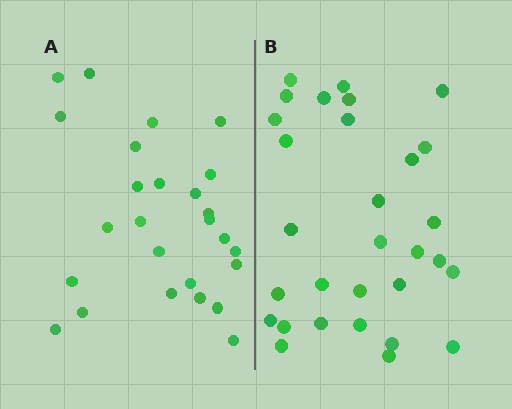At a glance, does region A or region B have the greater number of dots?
Region B (the right region) has more dots.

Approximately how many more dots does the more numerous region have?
Region B has about 4 more dots than region A.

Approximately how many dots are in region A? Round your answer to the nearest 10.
About 30 dots. (The exact count is 26, which rounds to 30.)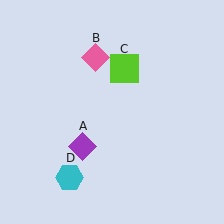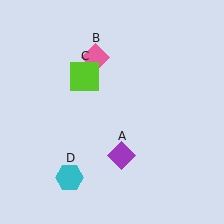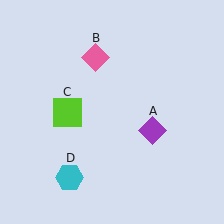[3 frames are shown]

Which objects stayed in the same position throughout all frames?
Pink diamond (object B) and cyan hexagon (object D) remained stationary.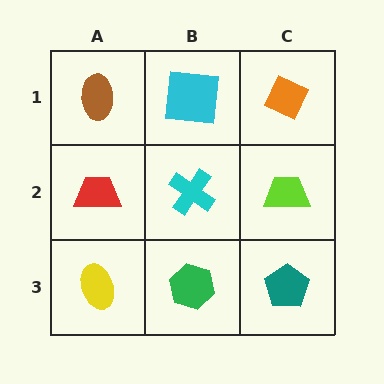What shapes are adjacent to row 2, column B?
A cyan square (row 1, column B), a green hexagon (row 3, column B), a red trapezoid (row 2, column A), a lime trapezoid (row 2, column C).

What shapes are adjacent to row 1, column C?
A lime trapezoid (row 2, column C), a cyan square (row 1, column B).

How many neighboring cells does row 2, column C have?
3.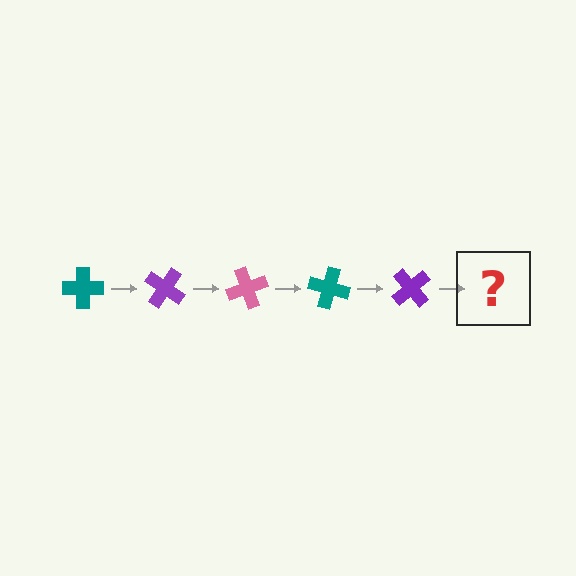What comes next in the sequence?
The next element should be a pink cross, rotated 175 degrees from the start.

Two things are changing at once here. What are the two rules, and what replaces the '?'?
The two rules are that it rotates 35 degrees each step and the color cycles through teal, purple, and pink. The '?' should be a pink cross, rotated 175 degrees from the start.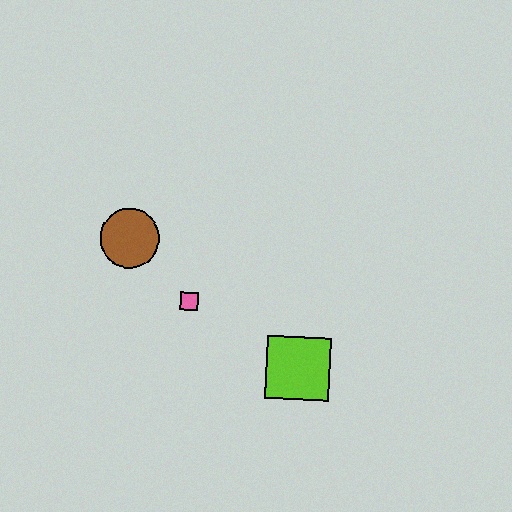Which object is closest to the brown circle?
The pink square is closest to the brown circle.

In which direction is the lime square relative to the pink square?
The lime square is to the right of the pink square.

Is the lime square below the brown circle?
Yes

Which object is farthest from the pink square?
The lime square is farthest from the pink square.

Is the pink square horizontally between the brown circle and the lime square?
Yes